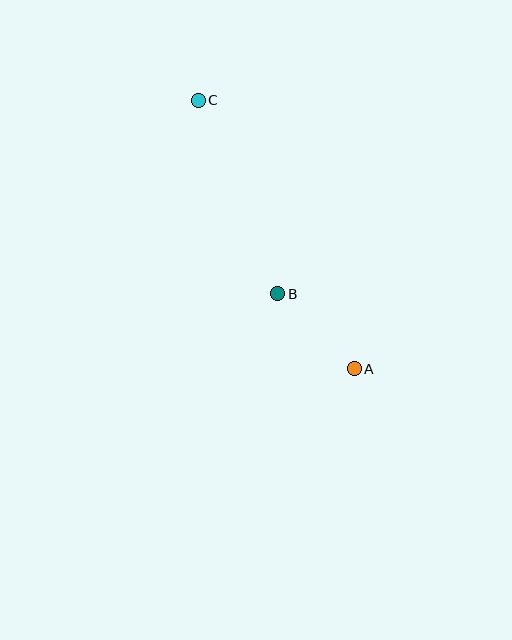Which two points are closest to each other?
Points A and B are closest to each other.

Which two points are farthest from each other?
Points A and C are farthest from each other.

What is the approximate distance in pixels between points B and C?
The distance between B and C is approximately 209 pixels.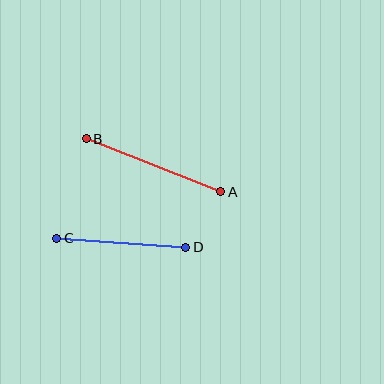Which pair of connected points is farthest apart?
Points A and B are farthest apart.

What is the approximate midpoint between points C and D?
The midpoint is at approximately (121, 243) pixels.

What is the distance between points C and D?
The distance is approximately 129 pixels.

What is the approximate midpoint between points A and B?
The midpoint is at approximately (153, 165) pixels.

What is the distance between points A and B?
The distance is approximately 145 pixels.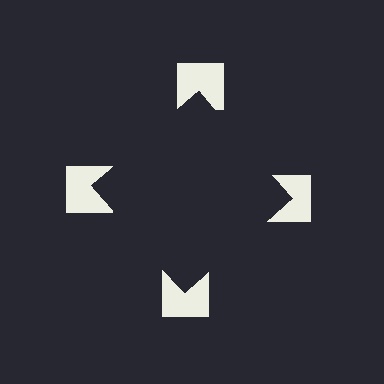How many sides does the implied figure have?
4 sides.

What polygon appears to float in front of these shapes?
An illusory square — its edges are inferred from the aligned wedge cuts in the notched squares, not physically drawn.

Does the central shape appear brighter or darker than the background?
It typically appears slightly darker than the background, even though no actual brightness change is drawn.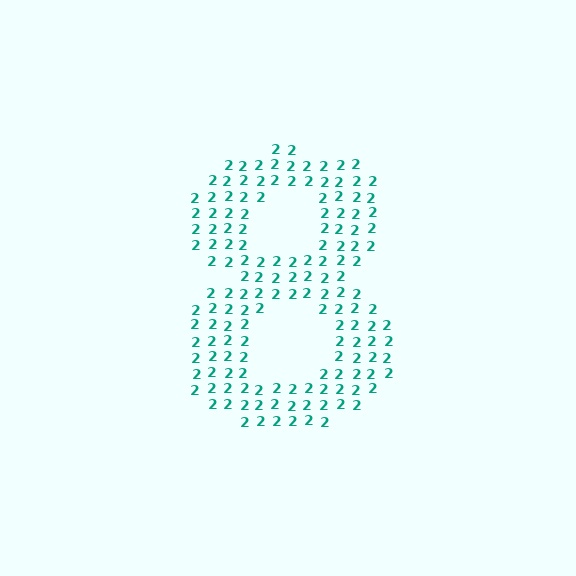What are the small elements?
The small elements are digit 2's.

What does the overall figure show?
The overall figure shows the digit 8.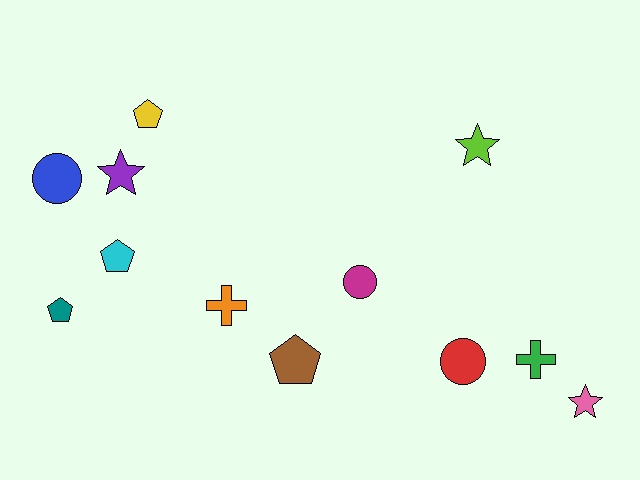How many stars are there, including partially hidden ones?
There are 3 stars.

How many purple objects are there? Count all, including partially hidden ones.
There is 1 purple object.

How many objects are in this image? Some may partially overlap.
There are 12 objects.